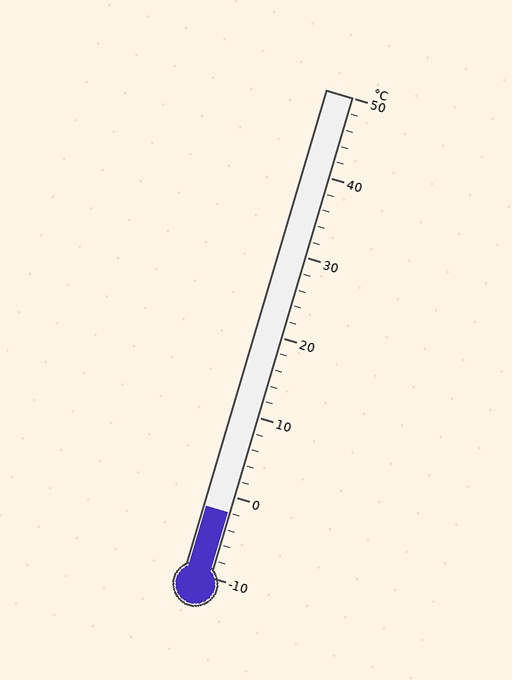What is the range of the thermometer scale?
The thermometer scale ranges from -10°C to 50°C.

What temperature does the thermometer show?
The thermometer shows approximately -2°C.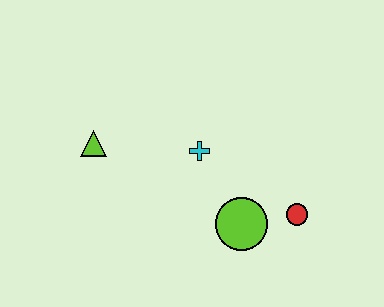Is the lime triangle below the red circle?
No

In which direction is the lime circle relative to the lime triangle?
The lime circle is to the right of the lime triangle.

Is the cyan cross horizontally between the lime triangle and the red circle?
Yes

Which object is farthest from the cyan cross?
The red circle is farthest from the cyan cross.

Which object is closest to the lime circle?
The red circle is closest to the lime circle.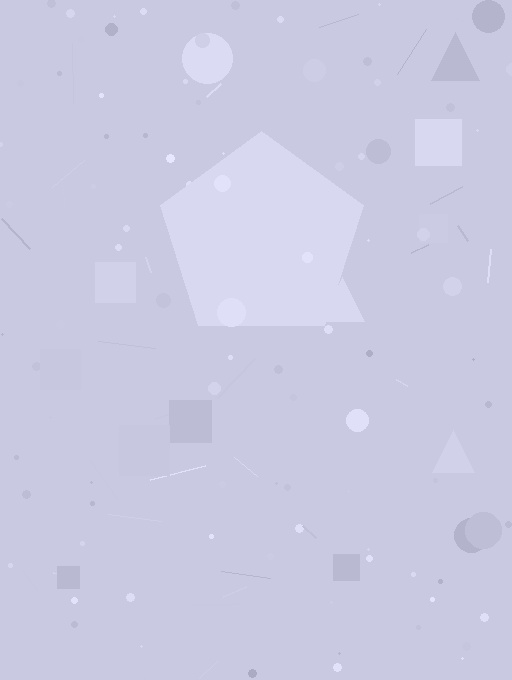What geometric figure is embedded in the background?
A pentagon is embedded in the background.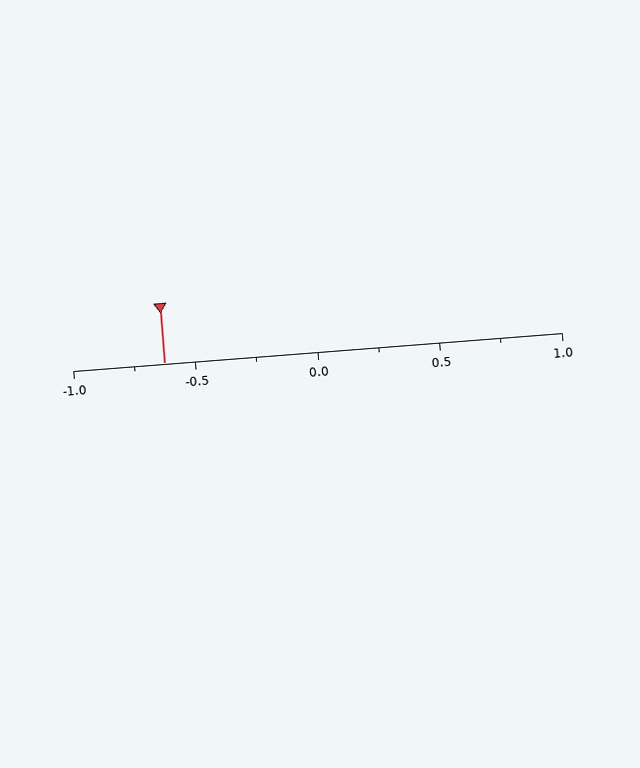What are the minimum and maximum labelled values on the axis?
The axis runs from -1.0 to 1.0.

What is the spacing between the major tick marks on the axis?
The major ticks are spaced 0.5 apart.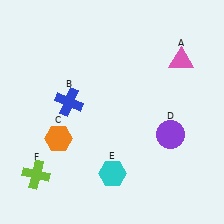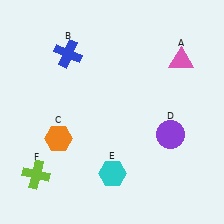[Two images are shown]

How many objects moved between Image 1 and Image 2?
1 object moved between the two images.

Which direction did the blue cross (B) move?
The blue cross (B) moved up.